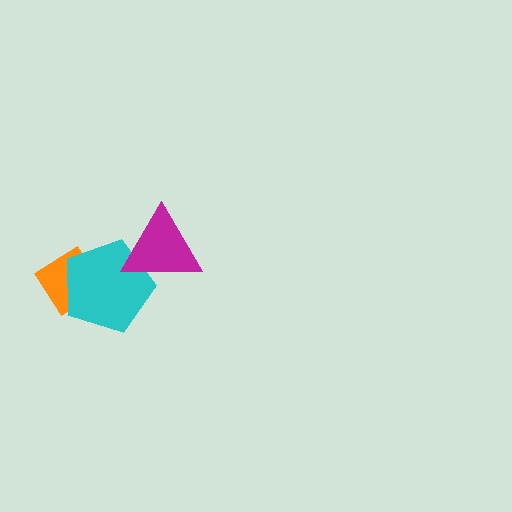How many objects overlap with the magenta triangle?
1 object overlaps with the magenta triangle.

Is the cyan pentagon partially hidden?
Yes, it is partially covered by another shape.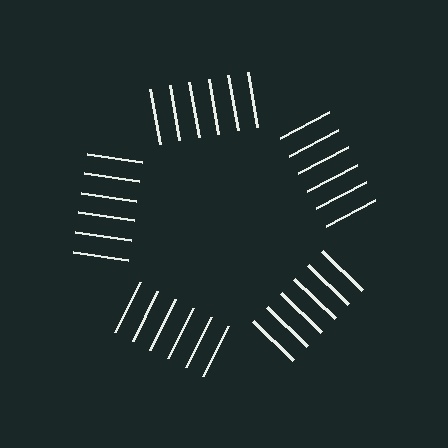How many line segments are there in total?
30 — 6 along each of the 5 edges.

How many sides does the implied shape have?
5 sides — the line-ends trace a pentagon.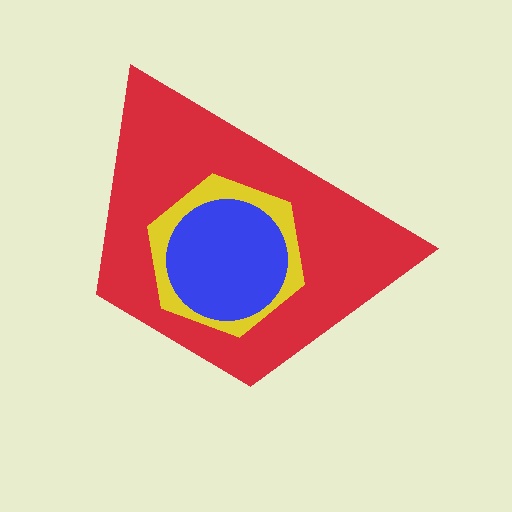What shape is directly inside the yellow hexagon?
The blue circle.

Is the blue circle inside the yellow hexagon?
Yes.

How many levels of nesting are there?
3.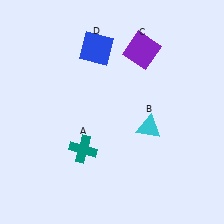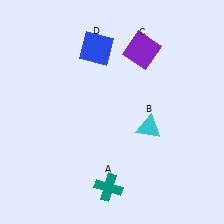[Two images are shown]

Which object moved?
The teal cross (A) moved down.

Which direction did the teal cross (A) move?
The teal cross (A) moved down.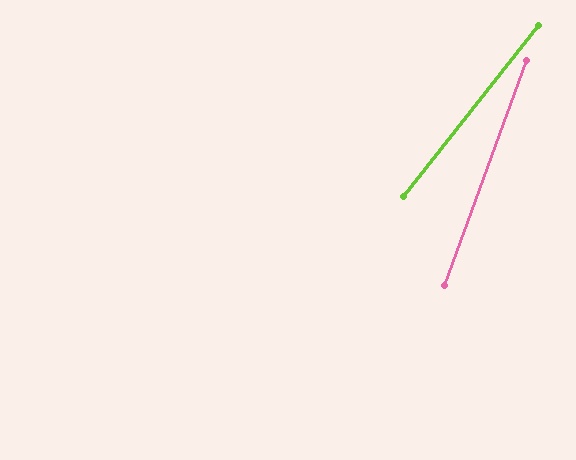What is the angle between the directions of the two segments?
Approximately 18 degrees.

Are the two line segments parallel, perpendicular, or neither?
Neither parallel nor perpendicular — they differ by about 18°.